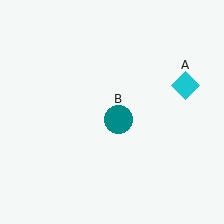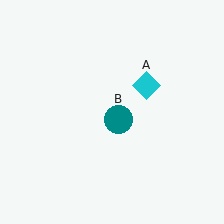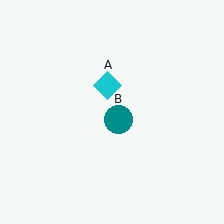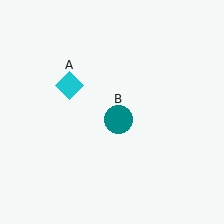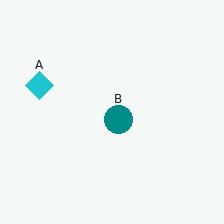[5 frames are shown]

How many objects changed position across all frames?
1 object changed position: cyan diamond (object A).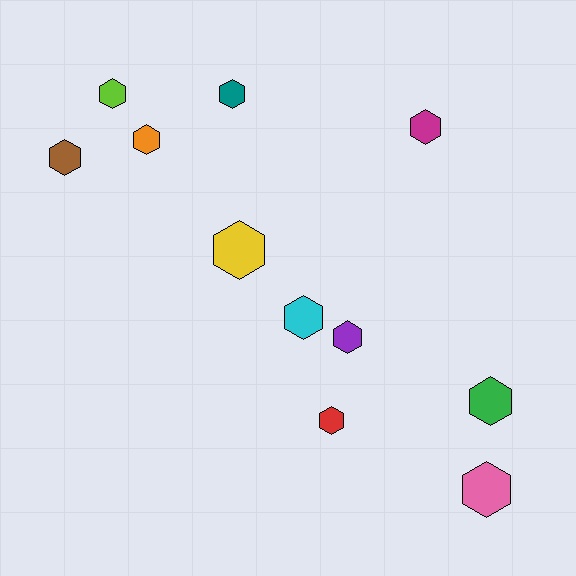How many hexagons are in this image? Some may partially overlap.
There are 11 hexagons.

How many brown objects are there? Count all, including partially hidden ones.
There is 1 brown object.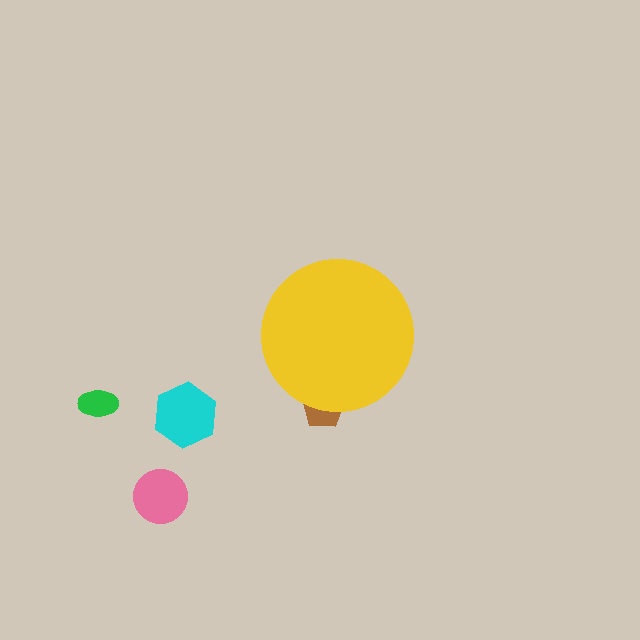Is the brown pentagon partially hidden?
Yes, the brown pentagon is partially hidden behind the yellow circle.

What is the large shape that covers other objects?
A yellow circle.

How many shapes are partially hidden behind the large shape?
1 shape is partially hidden.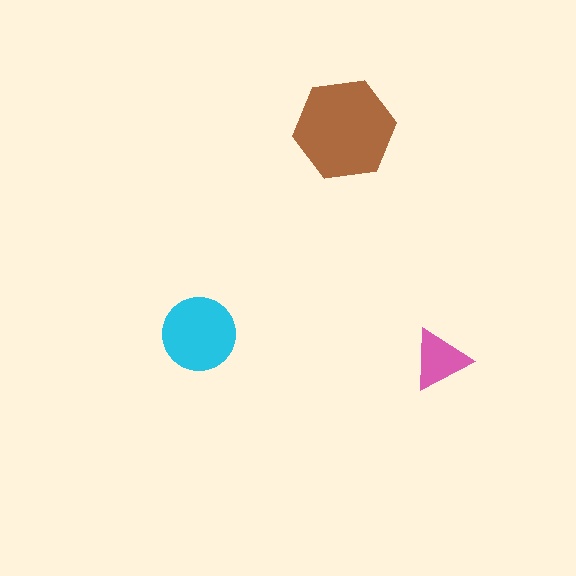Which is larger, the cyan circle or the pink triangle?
The cyan circle.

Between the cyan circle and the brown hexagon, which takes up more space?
The brown hexagon.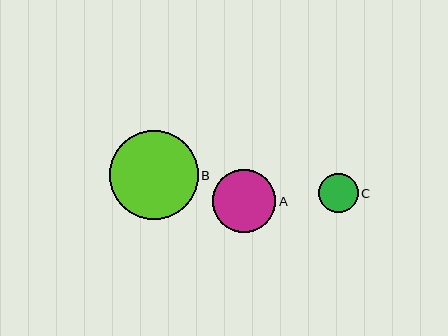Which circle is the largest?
Circle B is the largest with a size of approximately 89 pixels.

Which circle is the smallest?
Circle C is the smallest with a size of approximately 39 pixels.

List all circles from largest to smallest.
From largest to smallest: B, A, C.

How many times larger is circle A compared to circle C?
Circle A is approximately 1.6 times the size of circle C.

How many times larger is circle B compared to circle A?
Circle B is approximately 1.4 times the size of circle A.